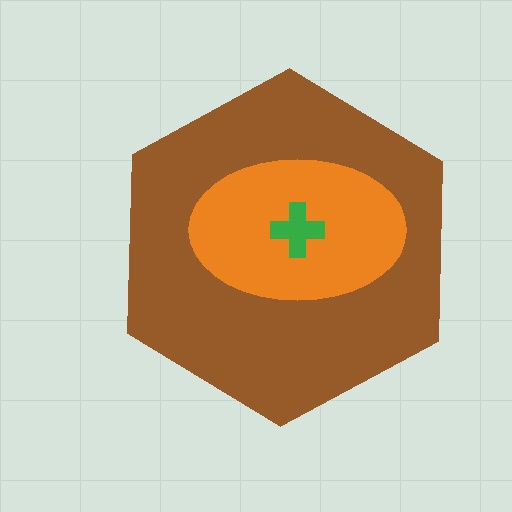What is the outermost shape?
The brown hexagon.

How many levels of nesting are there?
3.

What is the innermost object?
The green cross.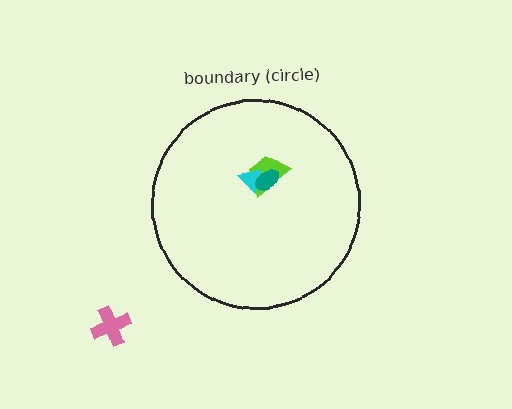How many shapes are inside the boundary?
3 inside, 1 outside.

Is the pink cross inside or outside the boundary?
Outside.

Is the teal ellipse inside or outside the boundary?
Inside.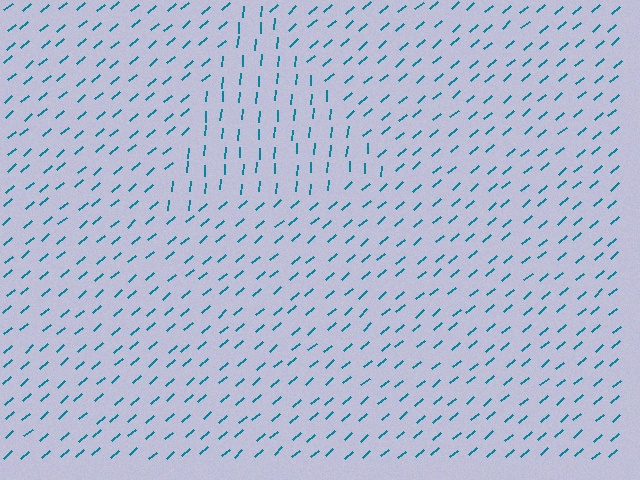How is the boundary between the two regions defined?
The boundary is defined purely by a change in line orientation (approximately 45 degrees difference). All lines are the same color and thickness.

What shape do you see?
I see a triangle.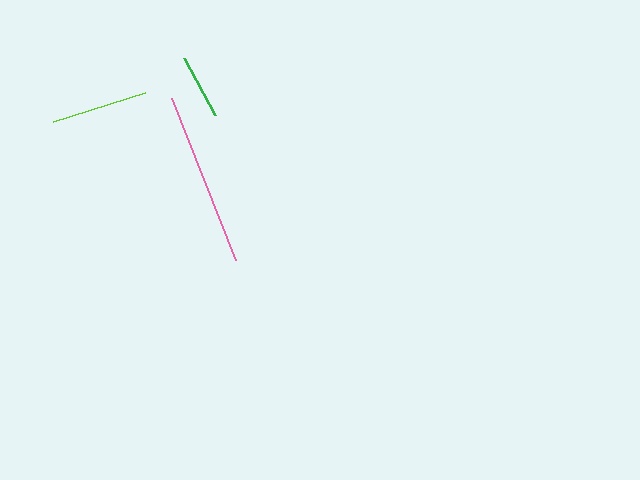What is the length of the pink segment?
The pink segment is approximately 174 pixels long.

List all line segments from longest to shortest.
From longest to shortest: pink, lime, green.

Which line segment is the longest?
The pink line is the longest at approximately 174 pixels.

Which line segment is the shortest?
The green line is the shortest at approximately 65 pixels.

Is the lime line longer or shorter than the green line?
The lime line is longer than the green line.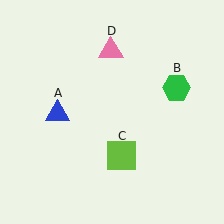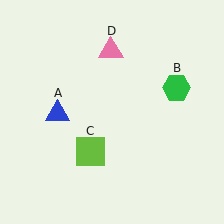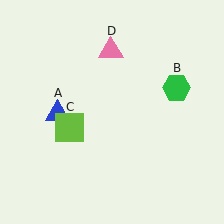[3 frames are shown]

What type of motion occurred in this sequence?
The lime square (object C) rotated clockwise around the center of the scene.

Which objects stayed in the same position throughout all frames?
Blue triangle (object A) and green hexagon (object B) and pink triangle (object D) remained stationary.